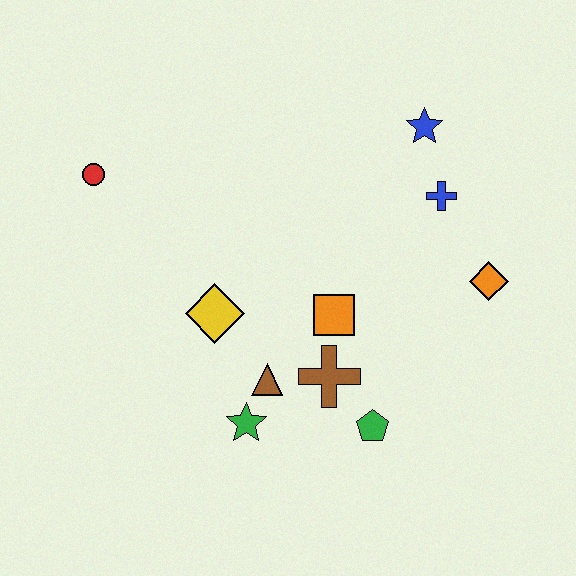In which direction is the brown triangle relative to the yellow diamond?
The brown triangle is below the yellow diamond.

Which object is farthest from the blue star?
The green star is farthest from the blue star.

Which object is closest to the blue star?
The blue cross is closest to the blue star.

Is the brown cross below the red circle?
Yes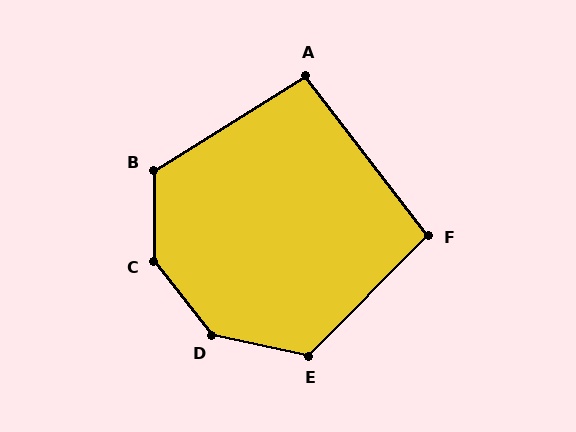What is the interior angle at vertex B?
Approximately 122 degrees (obtuse).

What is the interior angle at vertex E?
Approximately 122 degrees (obtuse).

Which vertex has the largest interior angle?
C, at approximately 142 degrees.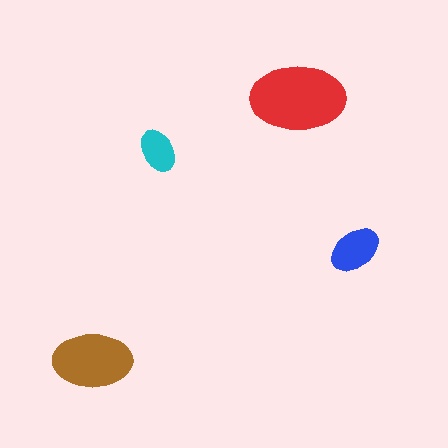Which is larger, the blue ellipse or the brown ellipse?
The brown one.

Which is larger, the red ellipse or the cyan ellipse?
The red one.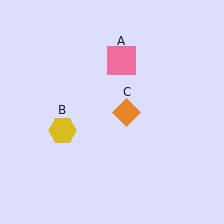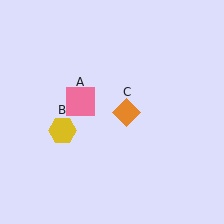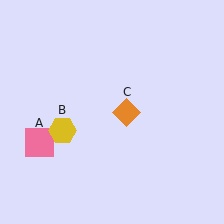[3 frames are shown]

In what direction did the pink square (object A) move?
The pink square (object A) moved down and to the left.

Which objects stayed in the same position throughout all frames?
Yellow hexagon (object B) and orange diamond (object C) remained stationary.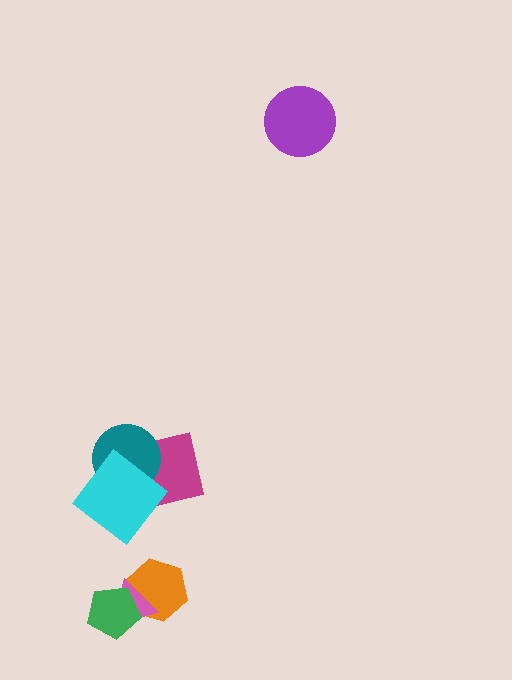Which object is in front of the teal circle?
The cyan diamond is in front of the teal circle.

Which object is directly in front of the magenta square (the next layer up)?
The teal circle is directly in front of the magenta square.